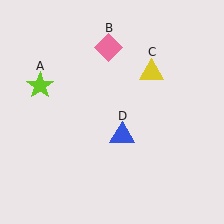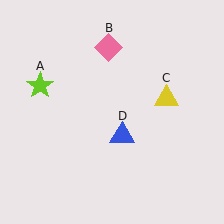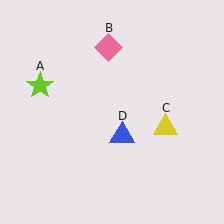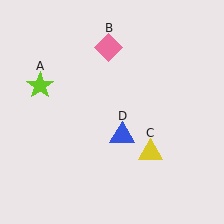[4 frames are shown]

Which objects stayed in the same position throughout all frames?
Lime star (object A) and pink diamond (object B) and blue triangle (object D) remained stationary.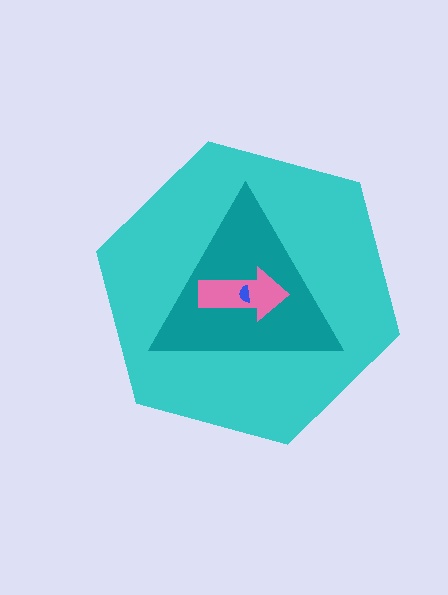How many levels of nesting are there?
4.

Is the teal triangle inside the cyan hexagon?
Yes.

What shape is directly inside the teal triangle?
The pink arrow.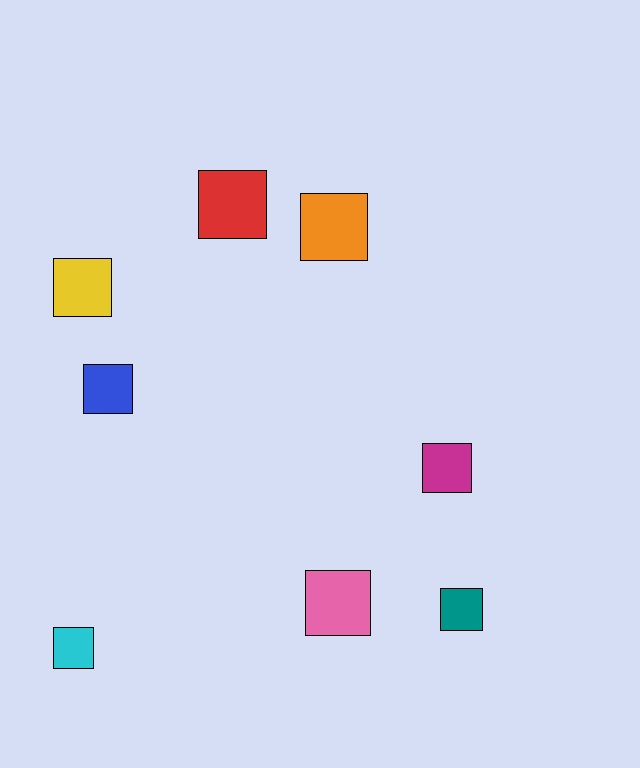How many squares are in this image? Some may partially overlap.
There are 8 squares.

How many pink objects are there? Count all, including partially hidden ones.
There is 1 pink object.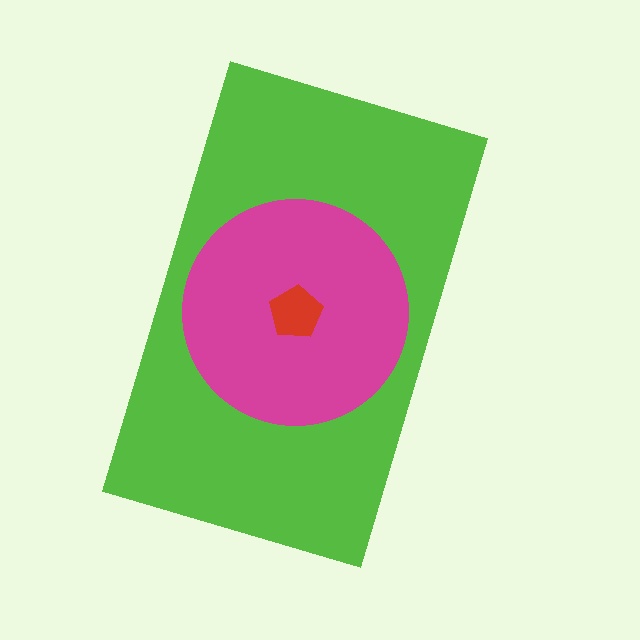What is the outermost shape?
The lime rectangle.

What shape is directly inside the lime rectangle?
The magenta circle.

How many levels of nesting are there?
3.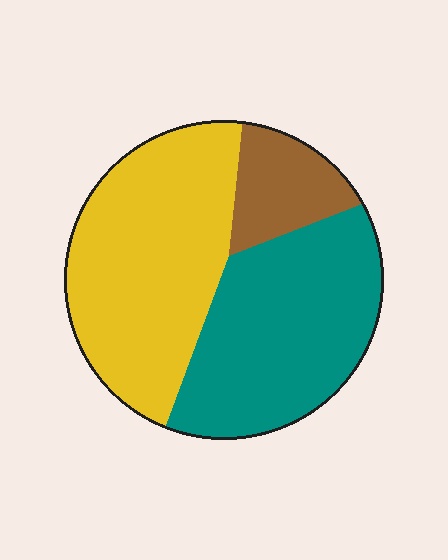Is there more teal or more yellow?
Yellow.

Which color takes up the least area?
Brown, at roughly 15%.